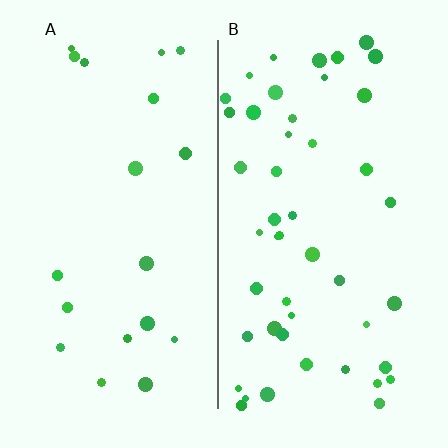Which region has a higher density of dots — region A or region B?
B (the right).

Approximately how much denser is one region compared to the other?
Approximately 2.4× — region B over region A.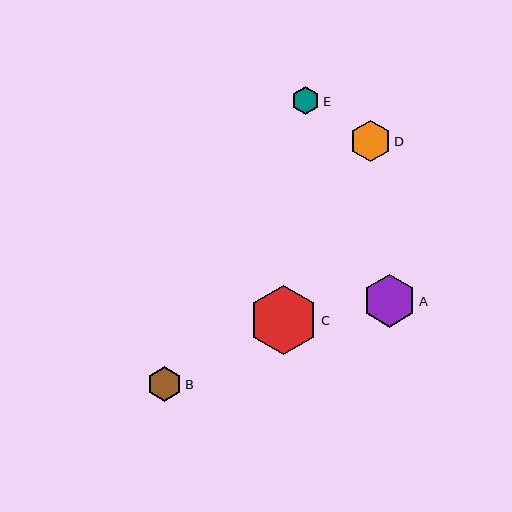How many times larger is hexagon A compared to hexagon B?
Hexagon A is approximately 1.5 times the size of hexagon B.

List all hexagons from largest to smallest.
From largest to smallest: C, A, D, B, E.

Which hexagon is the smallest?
Hexagon E is the smallest with a size of approximately 28 pixels.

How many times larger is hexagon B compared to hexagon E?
Hexagon B is approximately 1.2 times the size of hexagon E.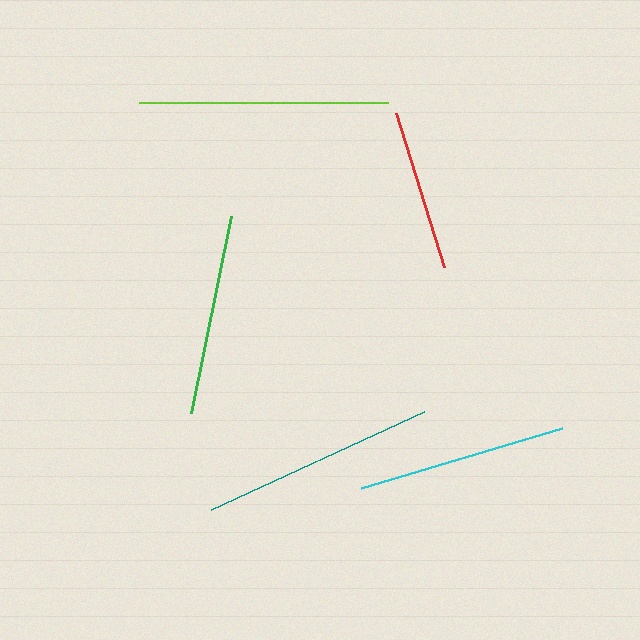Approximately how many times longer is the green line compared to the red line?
The green line is approximately 1.2 times the length of the red line.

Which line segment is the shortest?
The red line is the shortest at approximately 161 pixels.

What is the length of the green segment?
The green segment is approximately 200 pixels long.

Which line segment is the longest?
The lime line is the longest at approximately 249 pixels.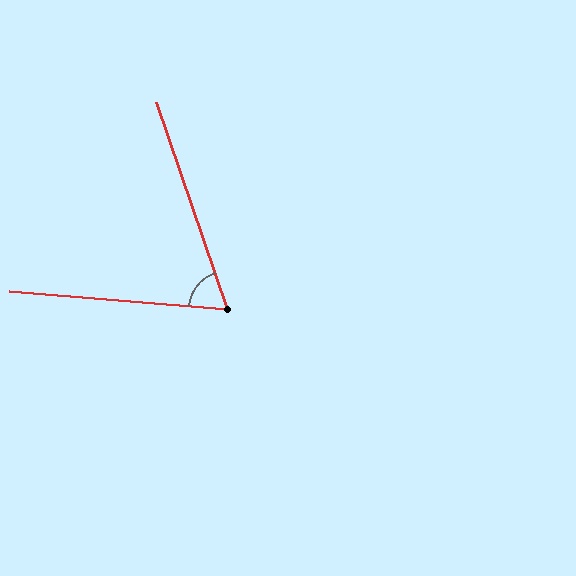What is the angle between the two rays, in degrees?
Approximately 66 degrees.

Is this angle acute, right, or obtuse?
It is acute.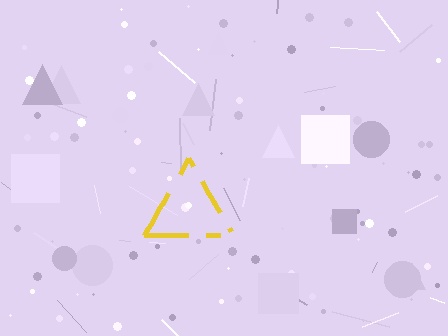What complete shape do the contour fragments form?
The contour fragments form a triangle.